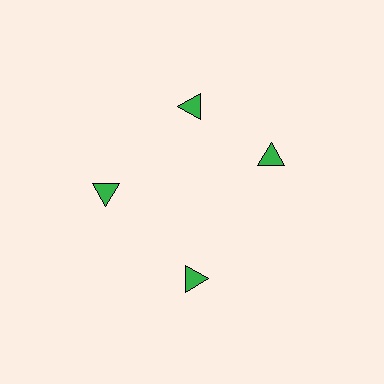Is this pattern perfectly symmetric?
No. The 4 green triangles are arranged in a ring, but one element near the 3 o'clock position is rotated out of alignment along the ring, breaking the 4-fold rotational symmetry.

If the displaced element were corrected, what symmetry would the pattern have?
It would have 4-fold rotational symmetry — the pattern would map onto itself every 90 degrees.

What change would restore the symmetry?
The symmetry would be restored by rotating it back into even spacing with its neighbors so that all 4 triangles sit at equal angles and equal distance from the center.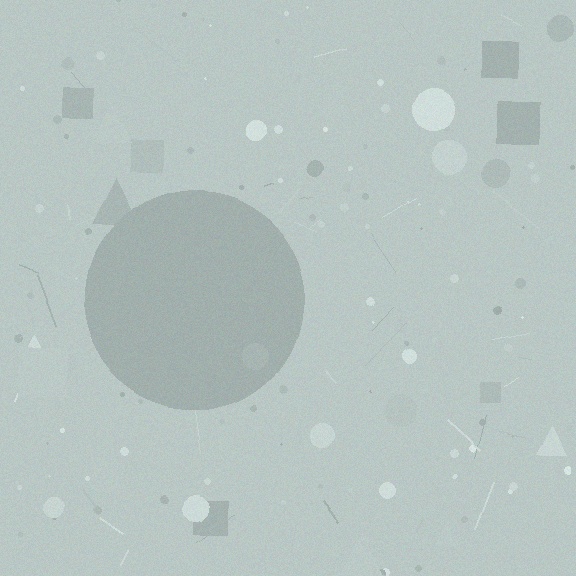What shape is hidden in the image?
A circle is hidden in the image.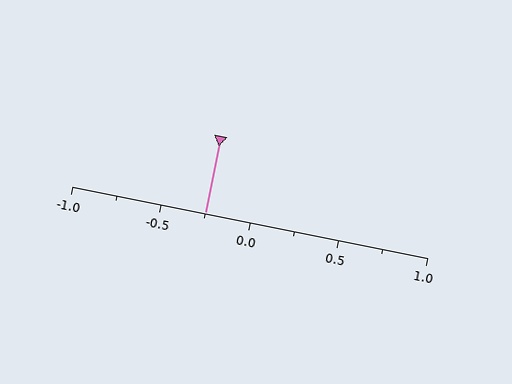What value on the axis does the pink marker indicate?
The marker indicates approximately -0.25.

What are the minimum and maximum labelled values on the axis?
The axis runs from -1.0 to 1.0.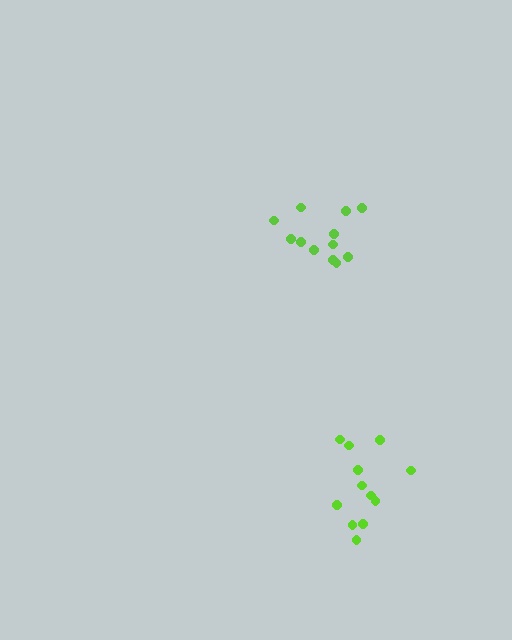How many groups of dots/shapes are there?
There are 2 groups.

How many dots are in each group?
Group 1: 13 dots, Group 2: 12 dots (25 total).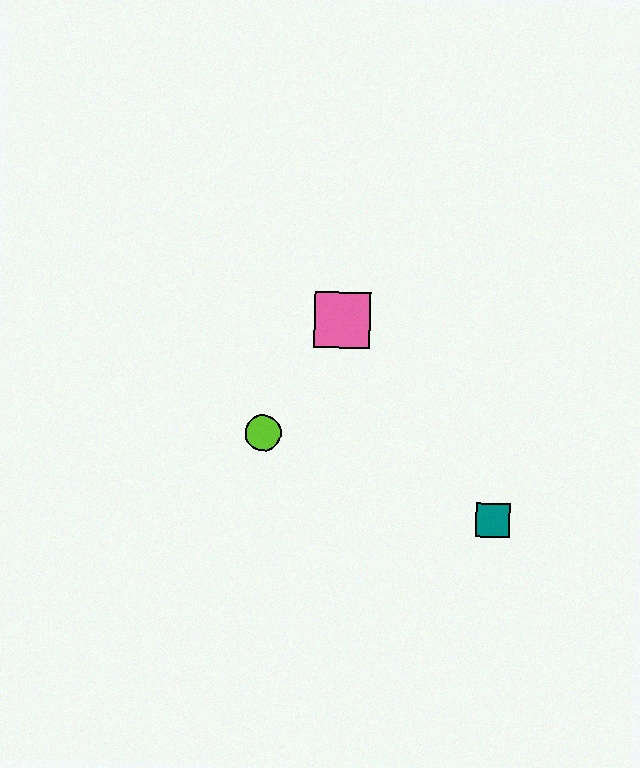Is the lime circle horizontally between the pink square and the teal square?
No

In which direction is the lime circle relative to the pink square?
The lime circle is below the pink square.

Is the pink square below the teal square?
No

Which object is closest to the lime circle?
The pink square is closest to the lime circle.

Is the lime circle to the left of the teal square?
Yes